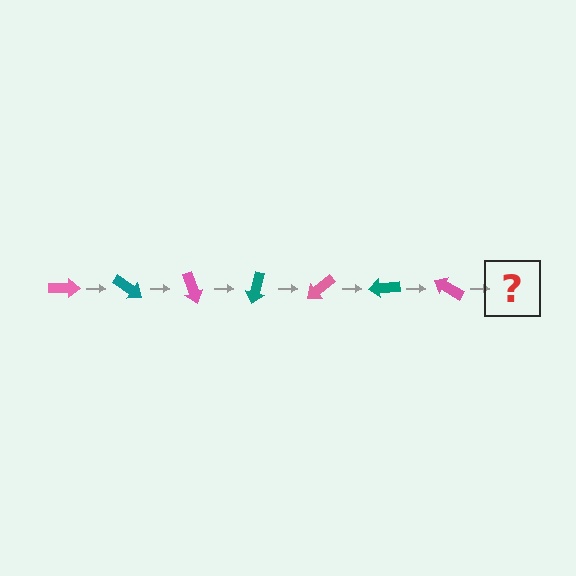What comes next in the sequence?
The next element should be a teal arrow, rotated 245 degrees from the start.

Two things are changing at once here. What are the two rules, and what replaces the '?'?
The two rules are that it rotates 35 degrees each step and the color cycles through pink and teal. The '?' should be a teal arrow, rotated 245 degrees from the start.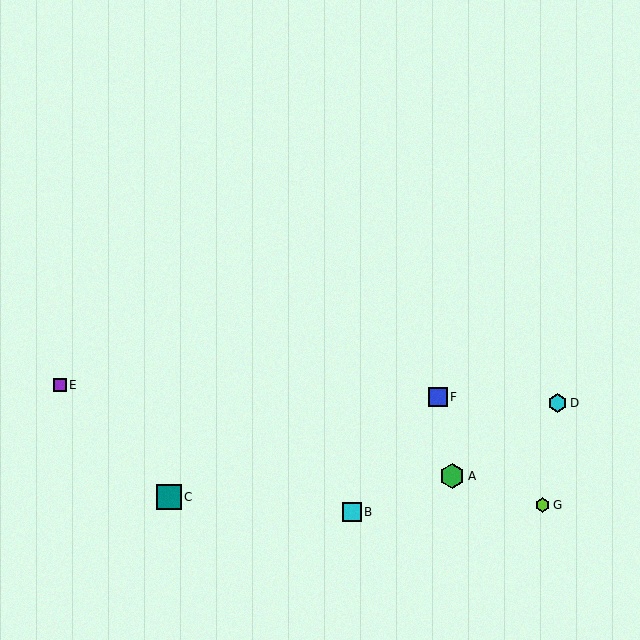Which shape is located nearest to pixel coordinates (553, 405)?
The cyan hexagon (labeled D) at (558, 403) is nearest to that location.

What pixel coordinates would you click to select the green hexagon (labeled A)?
Click at (452, 476) to select the green hexagon A.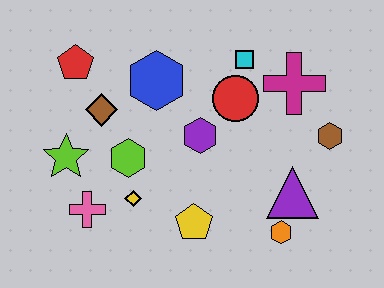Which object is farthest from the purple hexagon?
The red pentagon is farthest from the purple hexagon.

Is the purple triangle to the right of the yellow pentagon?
Yes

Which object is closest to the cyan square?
The red circle is closest to the cyan square.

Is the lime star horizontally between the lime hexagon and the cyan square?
No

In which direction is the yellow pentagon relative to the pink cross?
The yellow pentagon is to the right of the pink cross.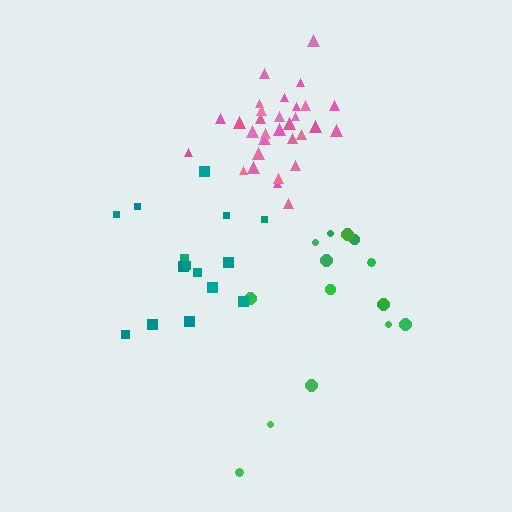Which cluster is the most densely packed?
Pink.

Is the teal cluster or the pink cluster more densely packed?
Pink.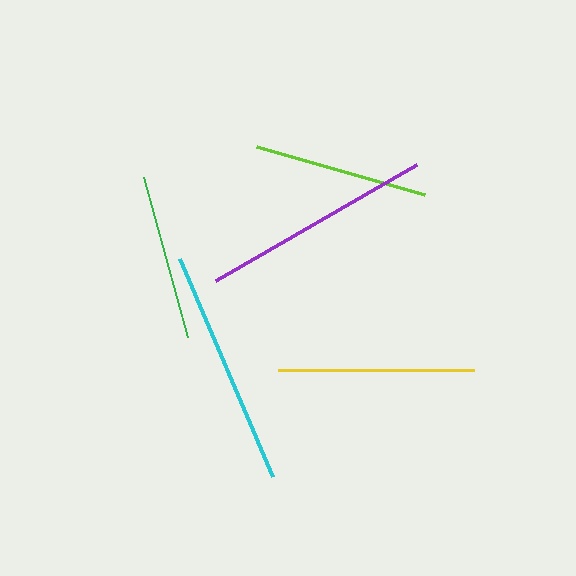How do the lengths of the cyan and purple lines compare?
The cyan and purple lines are approximately the same length.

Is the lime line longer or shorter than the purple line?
The purple line is longer than the lime line.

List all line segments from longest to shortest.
From longest to shortest: cyan, purple, yellow, lime, green.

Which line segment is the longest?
The cyan line is the longest at approximately 237 pixels.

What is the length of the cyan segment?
The cyan segment is approximately 237 pixels long.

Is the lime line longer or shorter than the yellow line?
The yellow line is longer than the lime line.